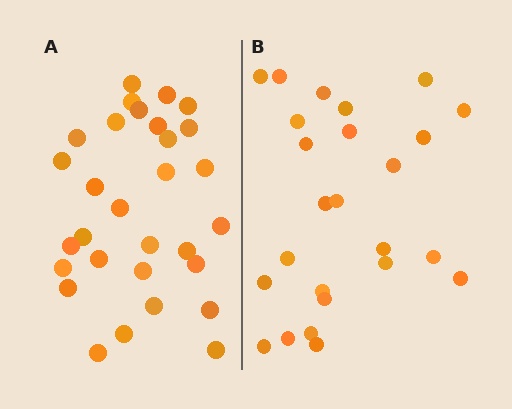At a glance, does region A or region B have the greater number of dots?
Region A (the left region) has more dots.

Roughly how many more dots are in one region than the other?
Region A has about 5 more dots than region B.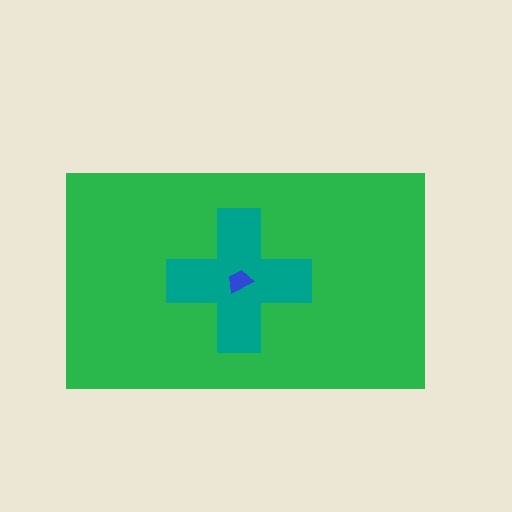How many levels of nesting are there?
3.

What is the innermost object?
The blue trapezoid.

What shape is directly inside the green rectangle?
The teal cross.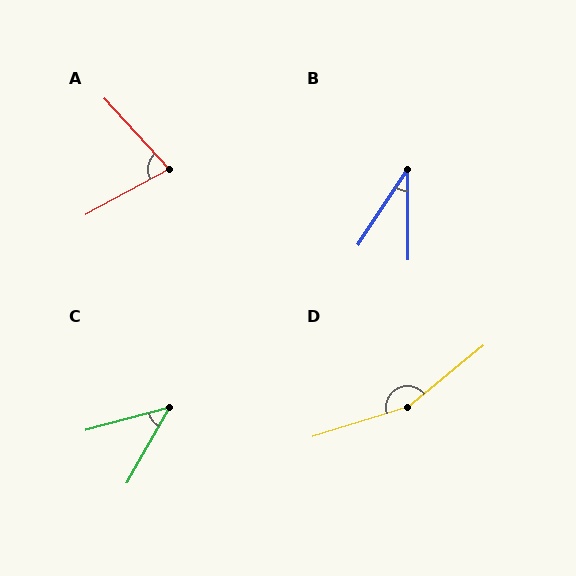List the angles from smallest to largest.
B (34°), C (46°), A (76°), D (158°).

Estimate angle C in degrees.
Approximately 46 degrees.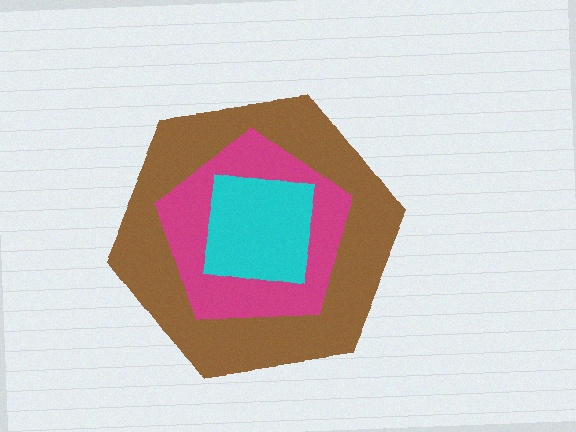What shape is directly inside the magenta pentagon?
The cyan square.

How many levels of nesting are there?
3.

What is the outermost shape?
The brown hexagon.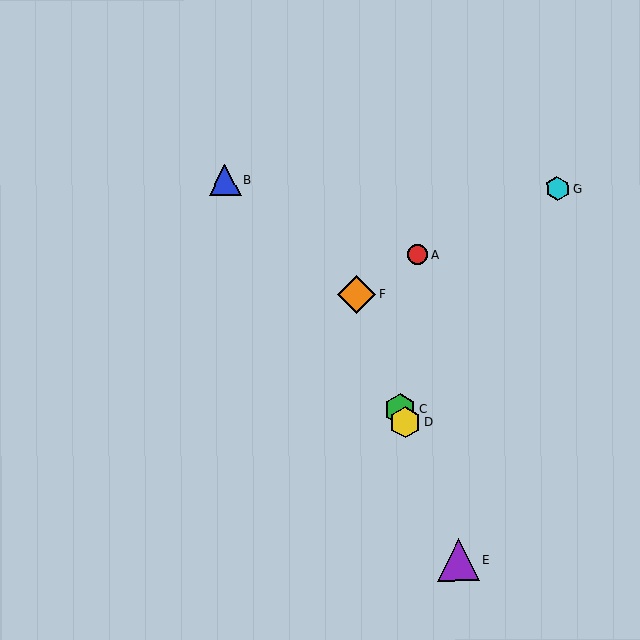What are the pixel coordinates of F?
Object F is at (357, 294).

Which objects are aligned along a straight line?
Objects C, D, E, F are aligned along a straight line.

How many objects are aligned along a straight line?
4 objects (C, D, E, F) are aligned along a straight line.